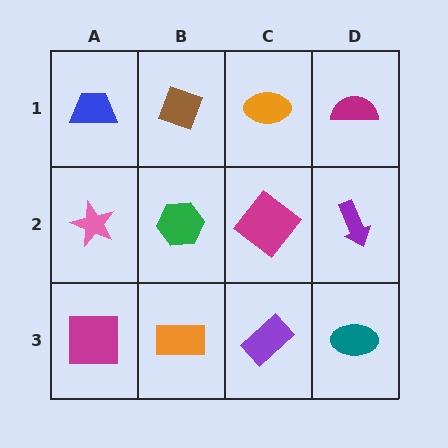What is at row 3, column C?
A purple rectangle.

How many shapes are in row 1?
4 shapes.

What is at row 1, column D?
A magenta semicircle.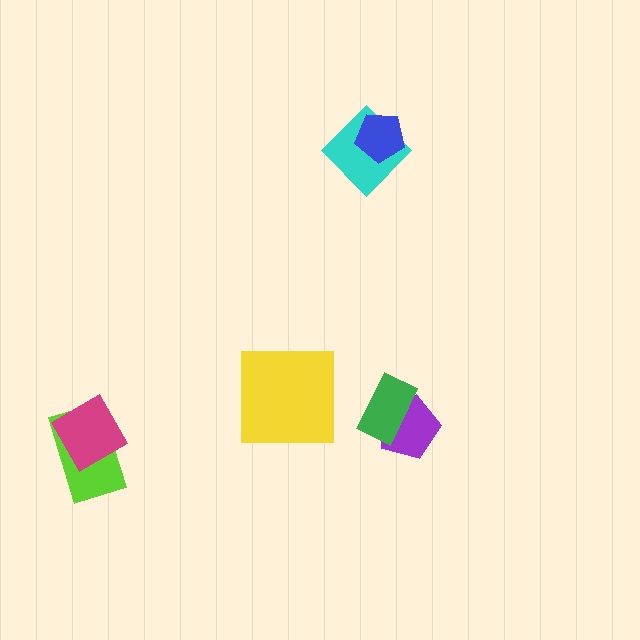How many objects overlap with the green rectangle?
1 object overlaps with the green rectangle.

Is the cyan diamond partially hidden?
Yes, it is partially covered by another shape.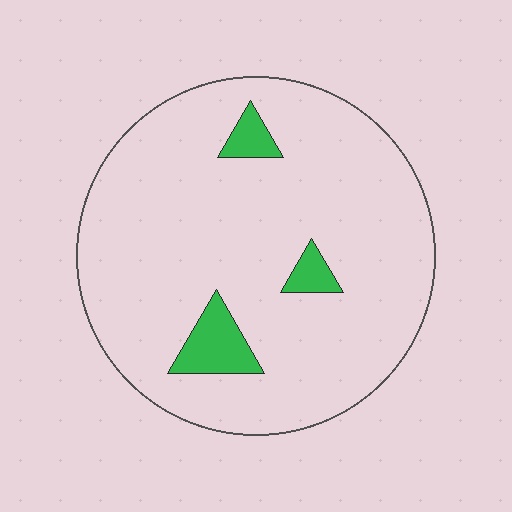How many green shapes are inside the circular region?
3.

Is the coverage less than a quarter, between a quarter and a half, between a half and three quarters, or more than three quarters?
Less than a quarter.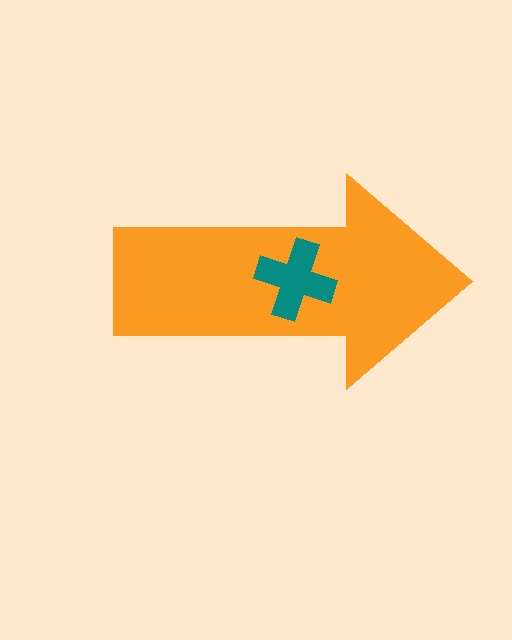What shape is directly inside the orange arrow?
The teal cross.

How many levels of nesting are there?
2.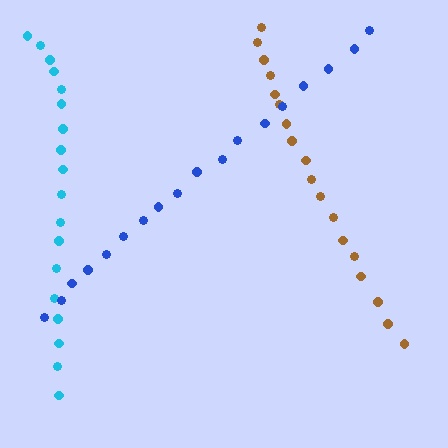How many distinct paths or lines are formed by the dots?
There are 3 distinct paths.